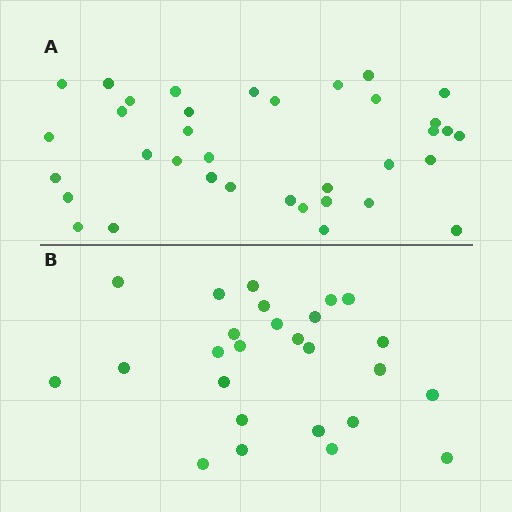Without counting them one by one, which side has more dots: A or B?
Region A (the top region) has more dots.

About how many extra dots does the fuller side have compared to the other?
Region A has roughly 10 or so more dots than region B.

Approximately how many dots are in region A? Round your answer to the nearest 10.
About 40 dots. (The exact count is 36, which rounds to 40.)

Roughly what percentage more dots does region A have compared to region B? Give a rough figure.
About 40% more.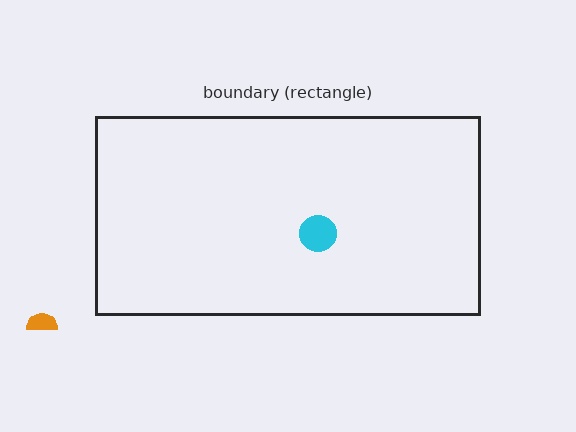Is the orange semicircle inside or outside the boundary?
Outside.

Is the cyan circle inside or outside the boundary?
Inside.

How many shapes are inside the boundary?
1 inside, 1 outside.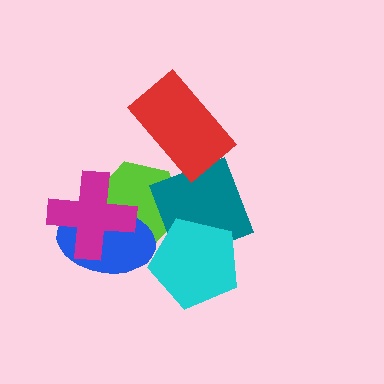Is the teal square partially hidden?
Yes, it is partially covered by another shape.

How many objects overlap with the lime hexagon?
4 objects overlap with the lime hexagon.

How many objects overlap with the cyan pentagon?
2 objects overlap with the cyan pentagon.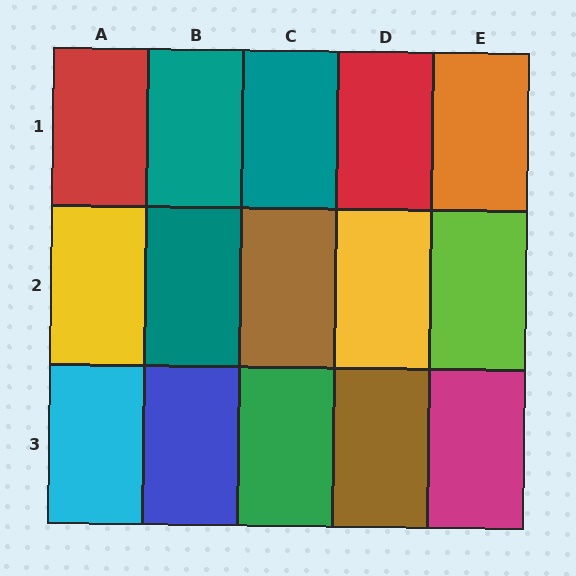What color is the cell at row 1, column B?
Teal.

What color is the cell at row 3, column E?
Magenta.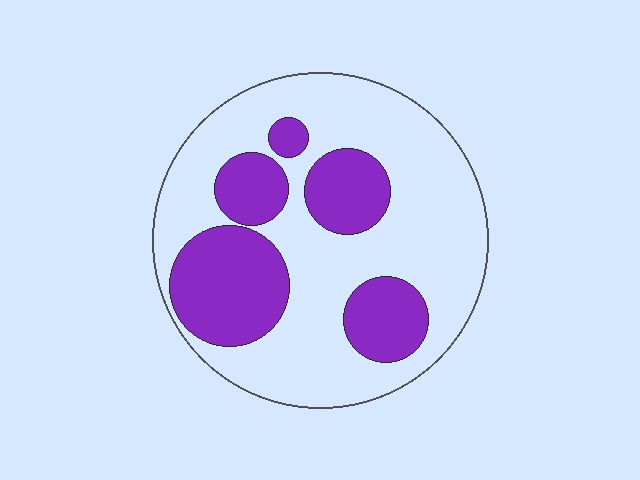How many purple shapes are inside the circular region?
5.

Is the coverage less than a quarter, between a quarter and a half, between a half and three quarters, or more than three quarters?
Between a quarter and a half.